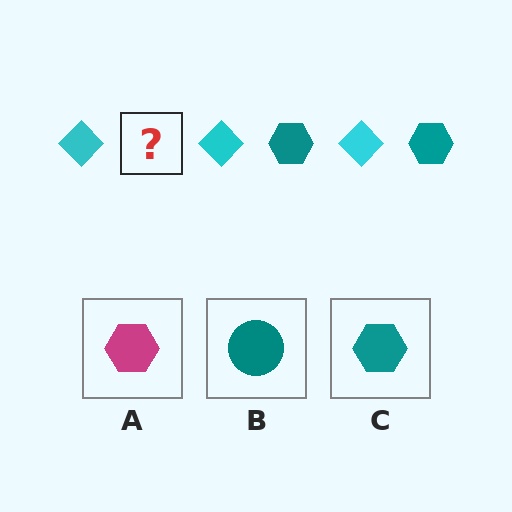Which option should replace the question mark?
Option C.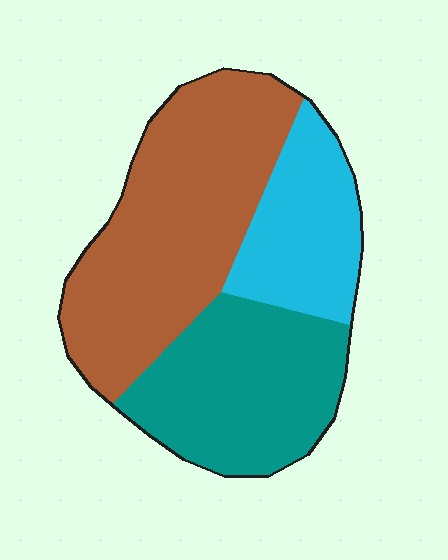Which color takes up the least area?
Cyan, at roughly 20%.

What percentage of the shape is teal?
Teal takes up about one third (1/3) of the shape.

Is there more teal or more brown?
Brown.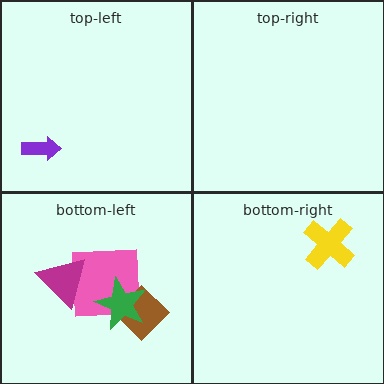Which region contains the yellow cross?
The bottom-right region.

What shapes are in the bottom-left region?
The pink square, the magenta triangle, the brown diamond, the green star.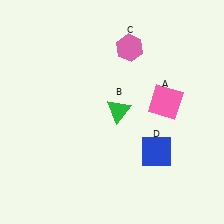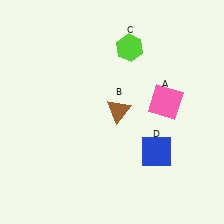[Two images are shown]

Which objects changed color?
B changed from green to brown. C changed from pink to lime.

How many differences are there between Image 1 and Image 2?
There are 2 differences between the two images.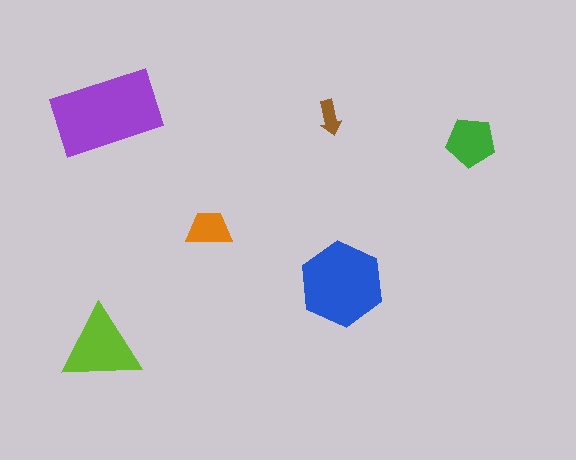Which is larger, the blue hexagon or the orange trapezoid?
The blue hexagon.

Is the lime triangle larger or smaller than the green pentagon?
Larger.